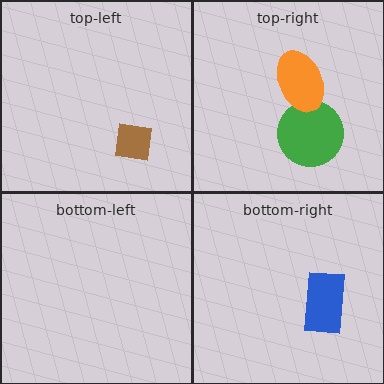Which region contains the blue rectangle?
The bottom-right region.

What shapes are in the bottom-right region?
The blue rectangle.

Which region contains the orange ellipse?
The top-right region.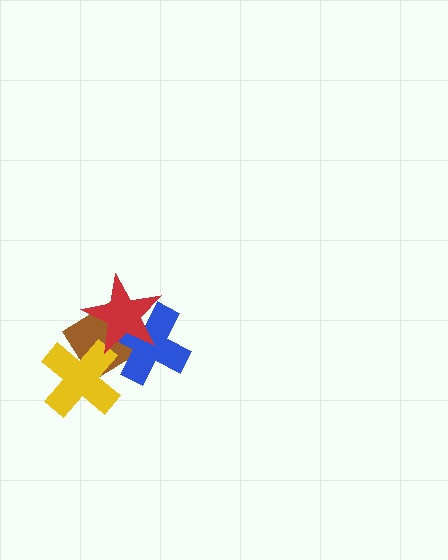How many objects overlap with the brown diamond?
3 objects overlap with the brown diamond.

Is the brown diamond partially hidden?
Yes, it is partially covered by another shape.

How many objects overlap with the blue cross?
2 objects overlap with the blue cross.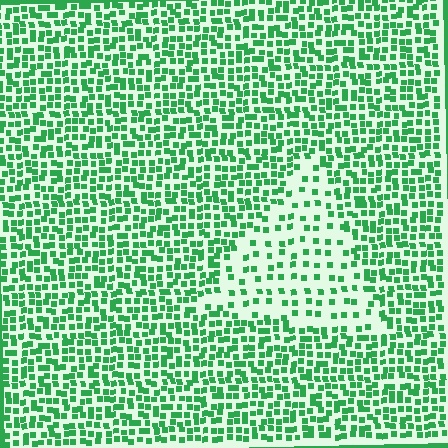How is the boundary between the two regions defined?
The boundary is defined by a change in element density (approximately 2.3x ratio). All elements are the same color, size, and shape.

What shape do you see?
I see a triangle.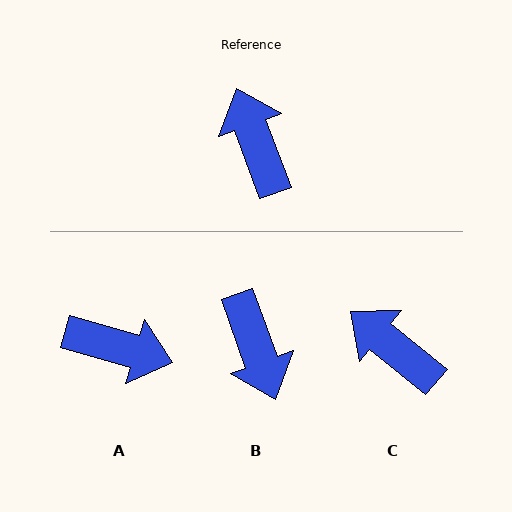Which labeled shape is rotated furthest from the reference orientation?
B, about 179 degrees away.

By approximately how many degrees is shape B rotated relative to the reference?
Approximately 179 degrees counter-clockwise.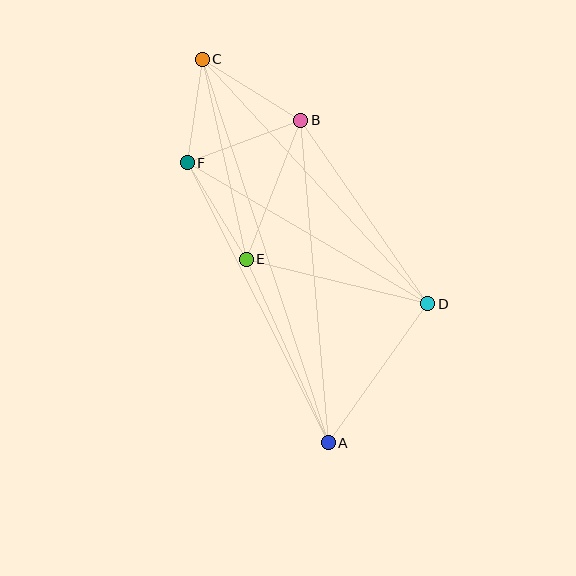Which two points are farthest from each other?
Points A and C are farthest from each other.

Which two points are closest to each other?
Points C and F are closest to each other.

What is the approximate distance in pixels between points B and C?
The distance between B and C is approximately 116 pixels.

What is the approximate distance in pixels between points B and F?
The distance between B and F is approximately 121 pixels.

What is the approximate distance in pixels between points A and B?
The distance between A and B is approximately 323 pixels.